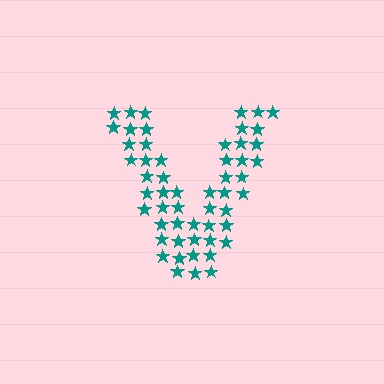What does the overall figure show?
The overall figure shows the letter V.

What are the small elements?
The small elements are stars.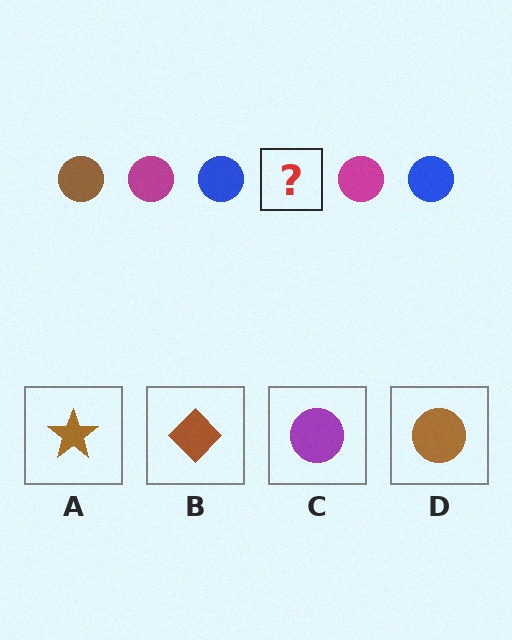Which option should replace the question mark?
Option D.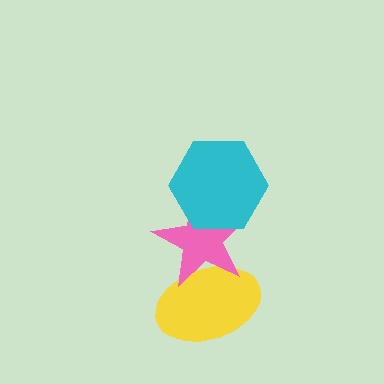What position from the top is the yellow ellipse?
The yellow ellipse is 3rd from the top.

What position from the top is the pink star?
The pink star is 2nd from the top.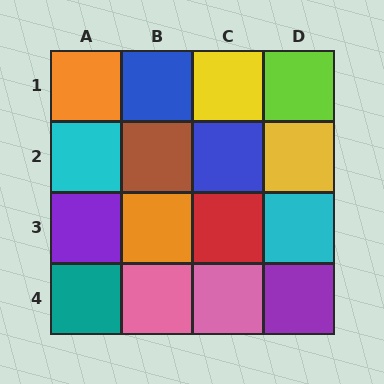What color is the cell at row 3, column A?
Purple.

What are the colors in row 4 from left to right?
Teal, pink, pink, purple.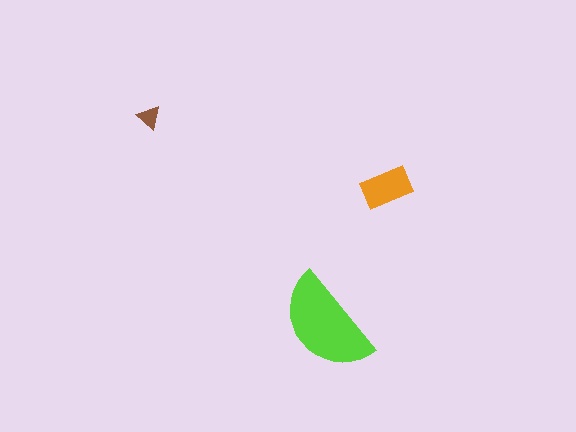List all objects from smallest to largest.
The brown triangle, the orange rectangle, the lime semicircle.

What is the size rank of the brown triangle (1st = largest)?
3rd.